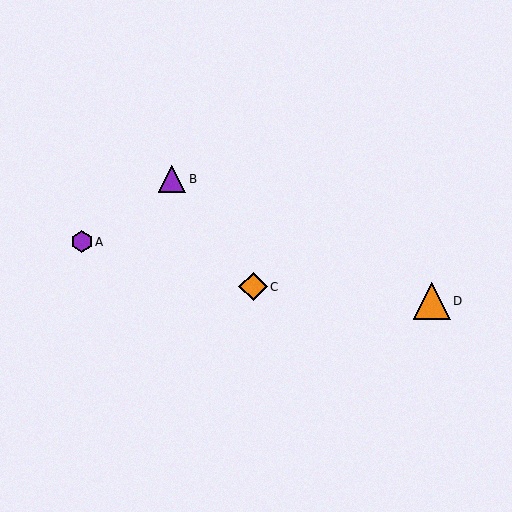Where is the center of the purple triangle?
The center of the purple triangle is at (172, 179).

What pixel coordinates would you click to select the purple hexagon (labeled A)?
Click at (82, 242) to select the purple hexagon A.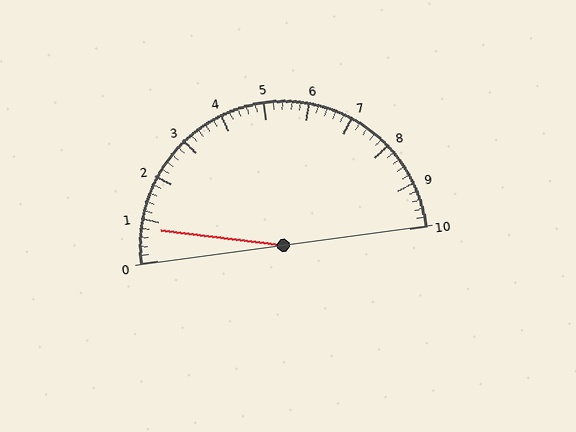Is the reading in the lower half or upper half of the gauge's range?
The reading is in the lower half of the range (0 to 10).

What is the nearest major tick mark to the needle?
The nearest major tick mark is 1.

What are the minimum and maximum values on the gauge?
The gauge ranges from 0 to 10.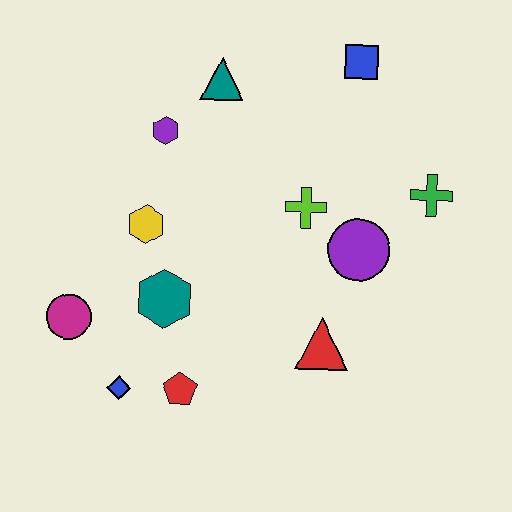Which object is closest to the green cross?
The purple circle is closest to the green cross.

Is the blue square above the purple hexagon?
Yes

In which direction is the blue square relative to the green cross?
The blue square is above the green cross.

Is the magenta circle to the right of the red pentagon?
No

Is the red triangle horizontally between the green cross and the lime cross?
Yes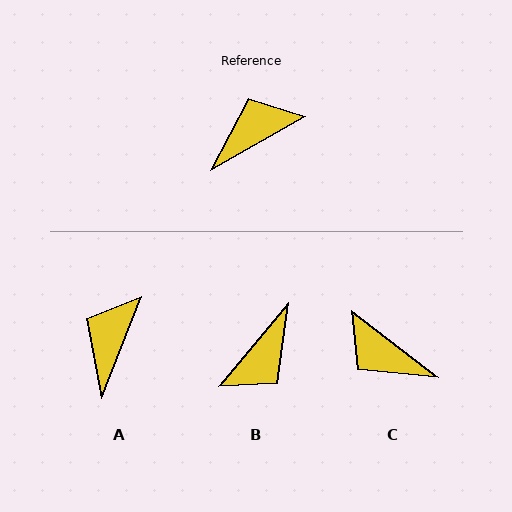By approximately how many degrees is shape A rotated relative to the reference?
Approximately 39 degrees counter-clockwise.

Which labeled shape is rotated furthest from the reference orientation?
B, about 159 degrees away.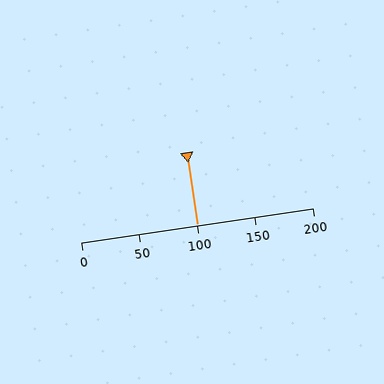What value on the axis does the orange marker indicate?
The marker indicates approximately 100.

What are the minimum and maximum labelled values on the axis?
The axis runs from 0 to 200.